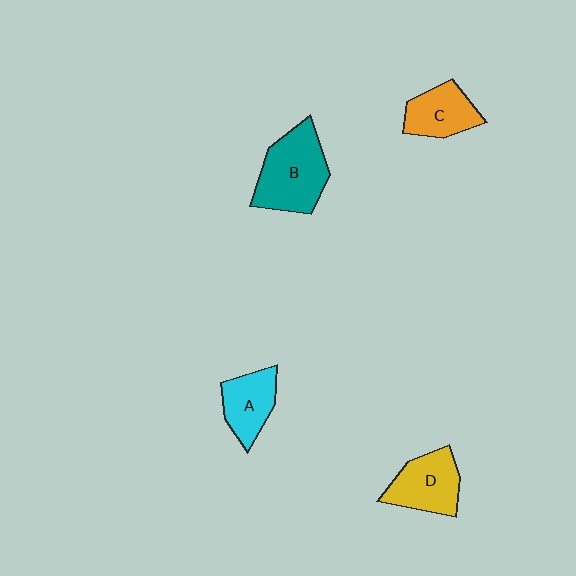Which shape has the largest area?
Shape B (teal).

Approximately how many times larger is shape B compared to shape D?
Approximately 1.3 times.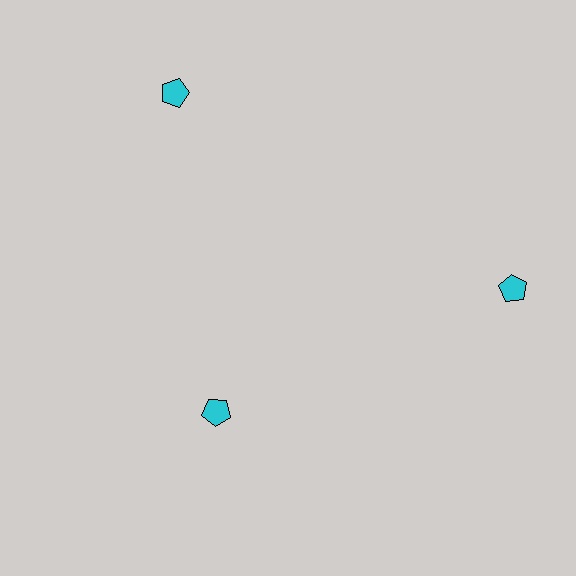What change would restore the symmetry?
The symmetry would be restored by moving it outward, back onto the ring so that all 3 pentagons sit at equal angles and equal distance from the center.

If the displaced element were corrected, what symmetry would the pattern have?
It would have 3-fold rotational symmetry — the pattern would map onto itself every 120 degrees.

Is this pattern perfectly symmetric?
No. The 3 cyan pentagons are arranged in a ring, but one element near the 7 o'clock position is pulled inward toward the center, breaking the 3-fold rotational symmetry.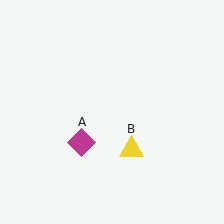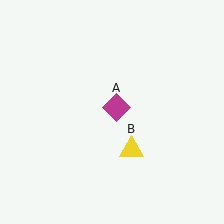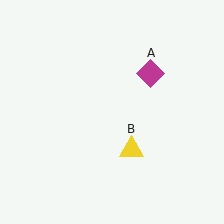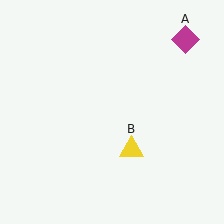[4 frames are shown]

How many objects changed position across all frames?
1 object changed position: magenta diamond (object A).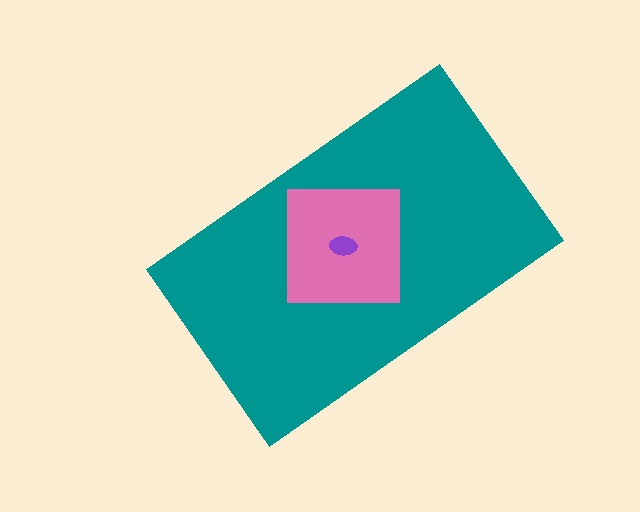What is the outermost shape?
The teal rectangle.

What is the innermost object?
The purple ellipse.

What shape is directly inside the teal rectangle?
The pink square.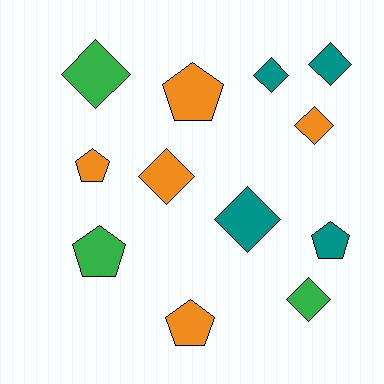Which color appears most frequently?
Orange, with 5 objects.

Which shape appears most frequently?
Diamond, with 7 objects.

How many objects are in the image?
There are 12 objects.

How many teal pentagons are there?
There is 1 teal pentagon.